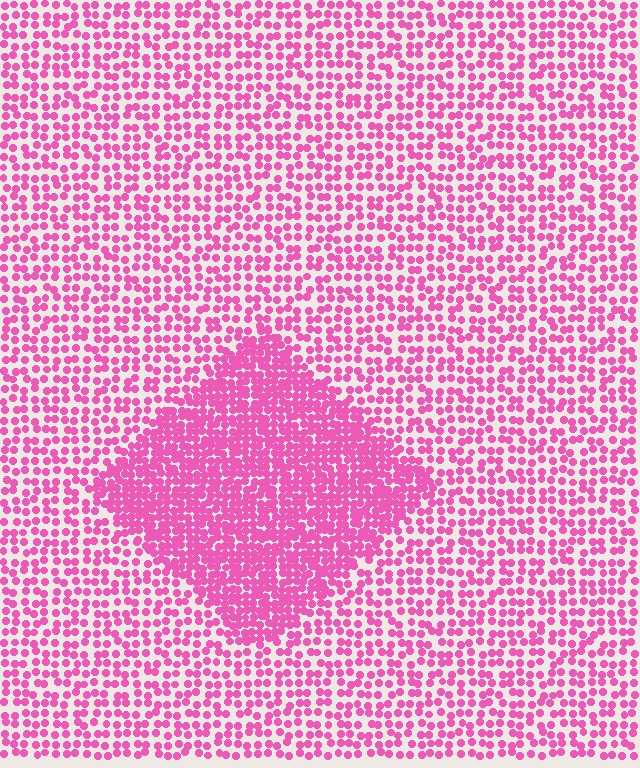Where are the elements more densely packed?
The elements are more densely packed inside the diamond boundary.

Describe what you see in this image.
The image contains small pink elements arranged at two different densities. A diamond-shaped region is visible where the elements are more densely packed than the surrounding area.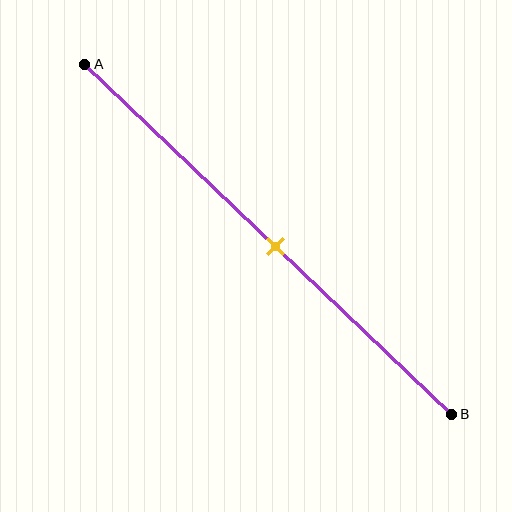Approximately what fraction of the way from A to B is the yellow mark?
The yellow mark is approximately 50% of the way from A to B.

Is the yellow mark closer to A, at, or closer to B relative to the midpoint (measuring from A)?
The yellow mark is approximately at the midpoint of segment AB.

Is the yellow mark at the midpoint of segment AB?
Yes, the mark is approximately at the midpoint.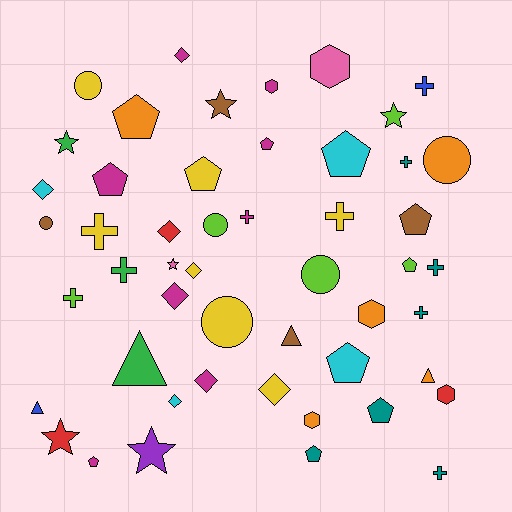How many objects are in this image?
There are 50 objects.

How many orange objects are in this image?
There are 5 orange objects.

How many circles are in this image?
There are 6 circles.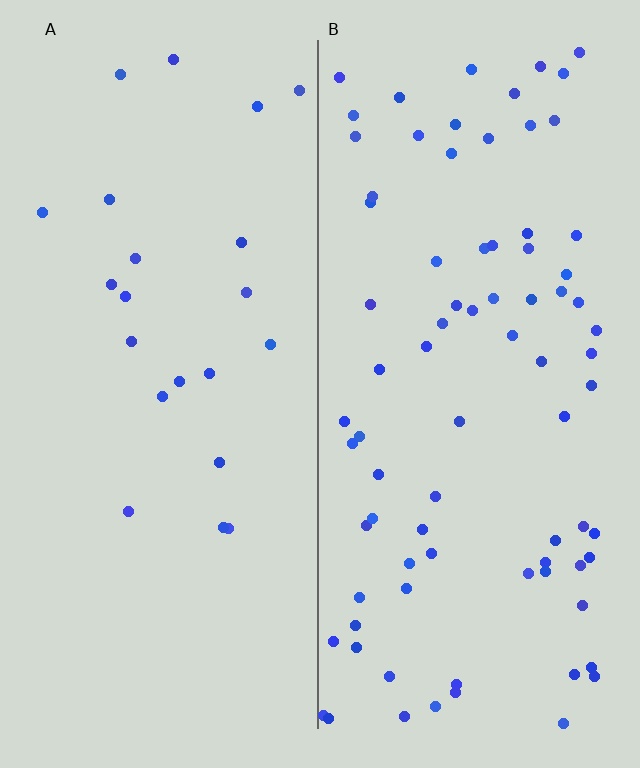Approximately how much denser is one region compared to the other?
Approximately 3.7× — region B over region A.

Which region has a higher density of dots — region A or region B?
B (the right).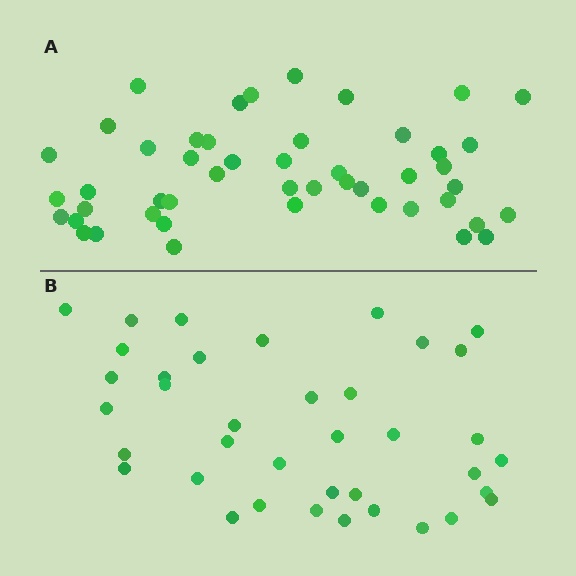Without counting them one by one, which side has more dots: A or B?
Region A (the top region) has more dots.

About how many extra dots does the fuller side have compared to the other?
Region A has roughly 10 or so more dots than region B.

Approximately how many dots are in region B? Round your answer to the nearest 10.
About 40 dots. (The exact count is 38, which rounds to 40.)